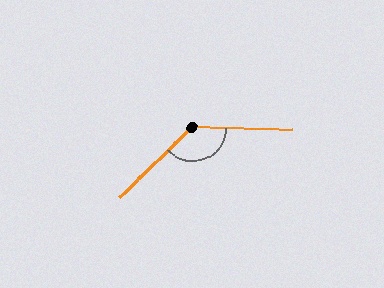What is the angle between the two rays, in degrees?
Approximately 135 degrees.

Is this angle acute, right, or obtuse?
It is obtuse.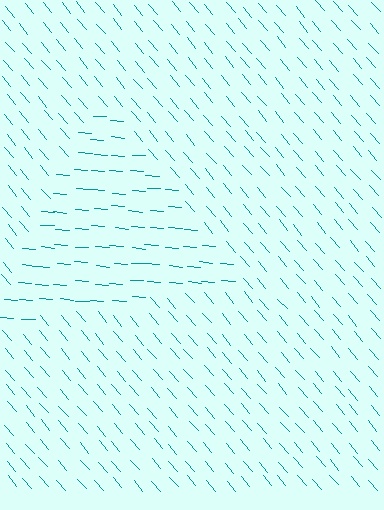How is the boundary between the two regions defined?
The boundary is defined purely by a change in line orientation (approximately 45 degrees difference). All lines are the same color and thickness.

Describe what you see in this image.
The image is filled with small teal line segments. A triangle region in the image has lines oriented differently from the surrounding lines, creating a visible texture boundary.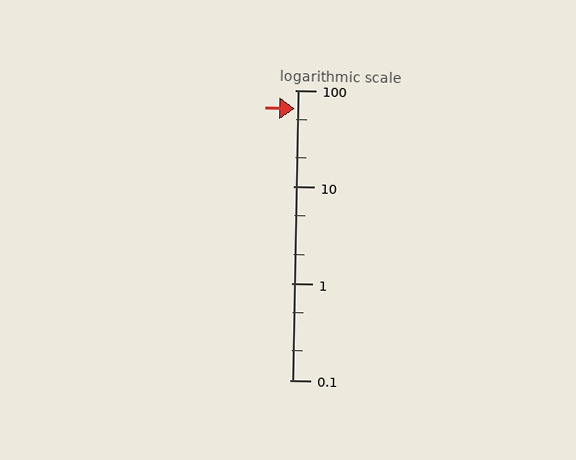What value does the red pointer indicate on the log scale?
The pointer indicates approximately 65.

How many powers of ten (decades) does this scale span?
The scale spans 3 decades, from 0.1 to 100.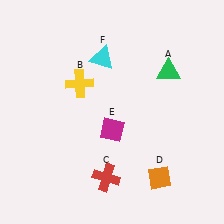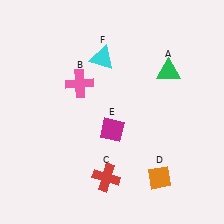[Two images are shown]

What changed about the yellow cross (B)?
In Image 1, B is yellow. In Image 2, it changed to pink.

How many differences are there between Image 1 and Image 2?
There is 1 difference between the two images.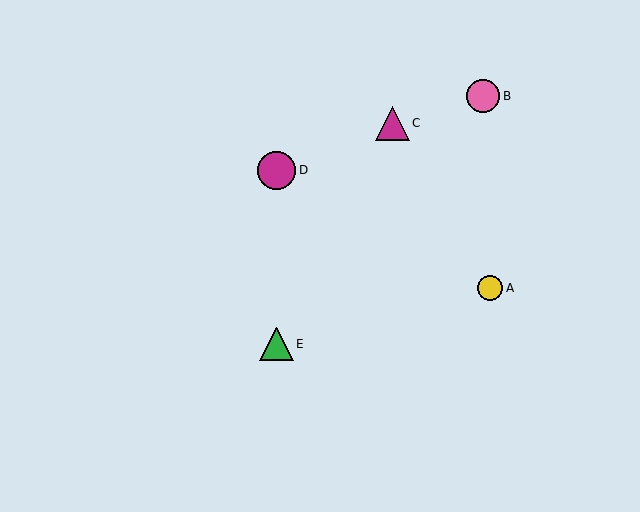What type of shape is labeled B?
Shape B is a pink circle.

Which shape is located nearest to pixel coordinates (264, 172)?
The magenta circle (labeled D) at (277, 170) is nearest to that location.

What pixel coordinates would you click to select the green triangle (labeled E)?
Click at (277, 344) to select the green triangle E.